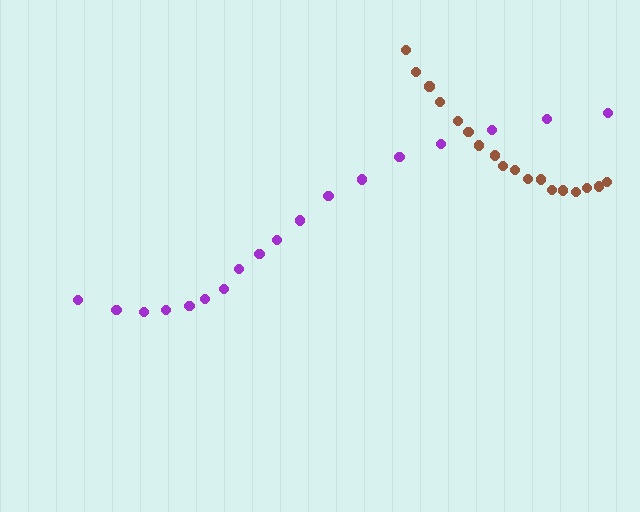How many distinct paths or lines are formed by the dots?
There are 2 distinct paths.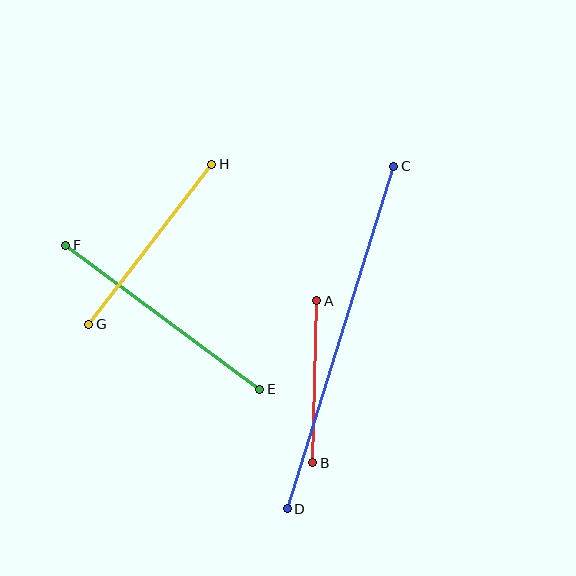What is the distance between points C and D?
The distance is approximately 359 pixels.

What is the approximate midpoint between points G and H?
The midpoint is at approximately (150, 244) pixels.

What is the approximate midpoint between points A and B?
The midpoint is at approximately (315, 382) pixels.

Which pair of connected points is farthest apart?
Points C and D are farthest apart.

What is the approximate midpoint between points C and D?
The midpoint is at approximately (340, 337) pixels.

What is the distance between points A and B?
The distance is approximately 162 pixels.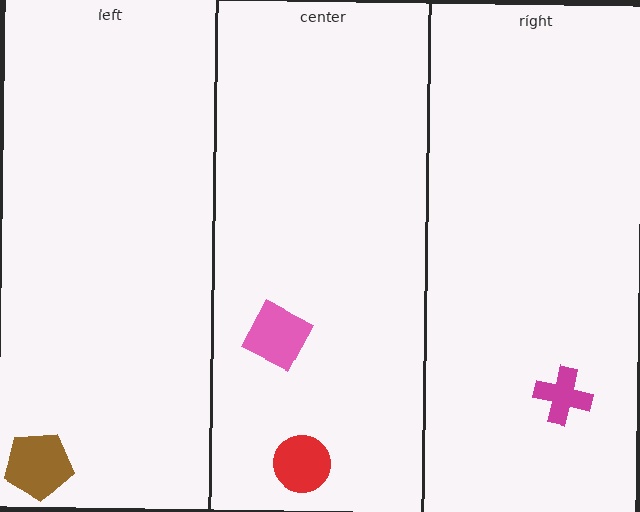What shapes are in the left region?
The brown pentagon.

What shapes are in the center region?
The red circle, the pink square.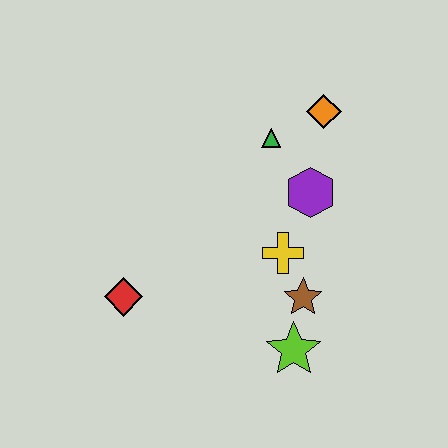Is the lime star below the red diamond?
Yes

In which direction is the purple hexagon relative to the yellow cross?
The purple hexagon is above the yellow cross.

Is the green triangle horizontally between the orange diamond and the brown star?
No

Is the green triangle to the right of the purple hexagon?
No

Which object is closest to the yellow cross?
The brown star is closest to the yellow cross.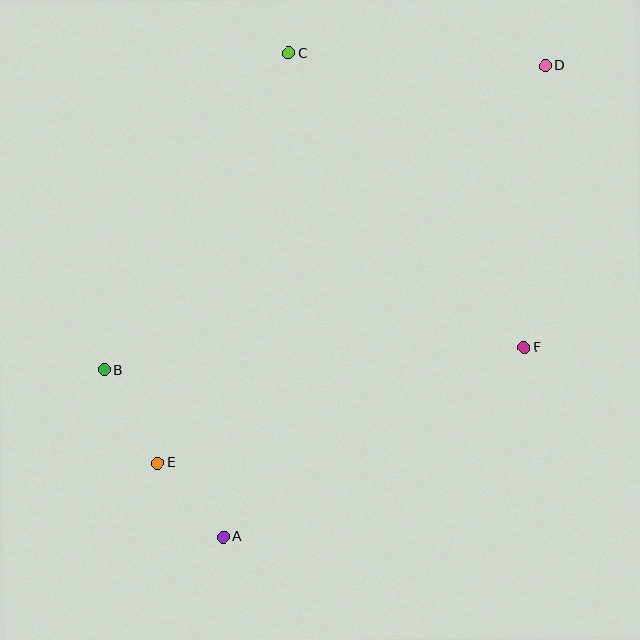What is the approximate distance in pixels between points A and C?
The distance between A and C is approximately 488 pixels.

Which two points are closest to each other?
Points A and E are closest to each other.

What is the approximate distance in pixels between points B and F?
The distance between B and F is approximately 421 pixels.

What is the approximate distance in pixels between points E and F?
The distance between E and F is approximately 384 pixels.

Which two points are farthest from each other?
Points A and D are farthest from each other.